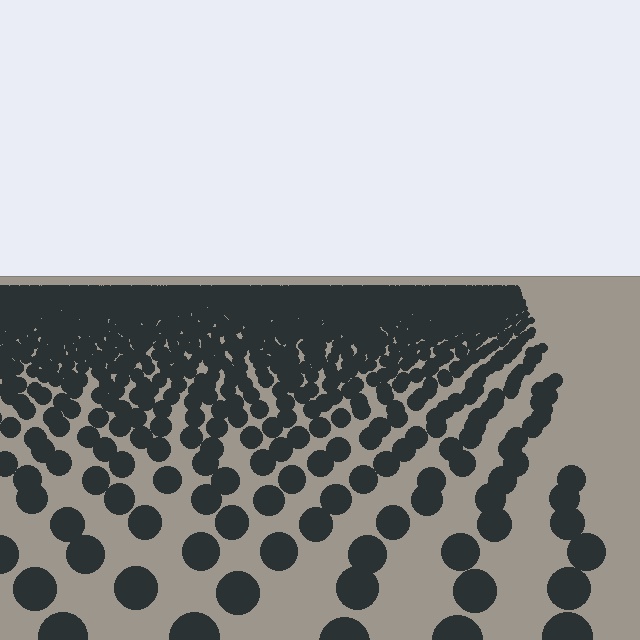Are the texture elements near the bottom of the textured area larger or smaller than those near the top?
Larger. Near the bottom, elements are closer to the viewer and appear at a bigger on-screen size.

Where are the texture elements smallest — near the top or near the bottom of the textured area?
Near the top.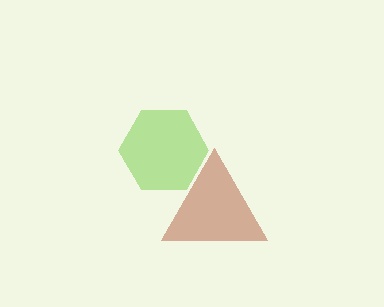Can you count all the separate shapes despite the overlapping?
Yes, there are 2 separate shapes.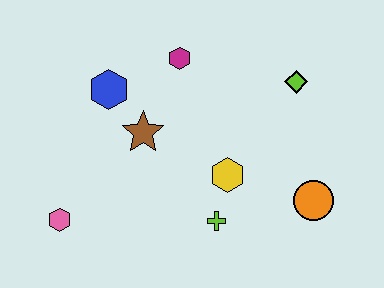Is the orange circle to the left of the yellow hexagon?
No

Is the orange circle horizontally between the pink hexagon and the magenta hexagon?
No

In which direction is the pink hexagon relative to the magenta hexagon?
The pink hexagon is below the magenta hexagon.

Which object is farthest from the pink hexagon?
The lime diamond is farthest from the pink hexagon.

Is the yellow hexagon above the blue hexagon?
No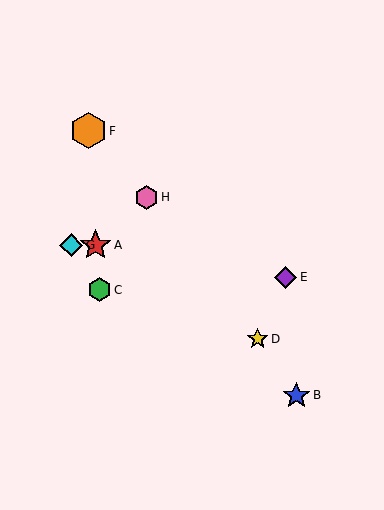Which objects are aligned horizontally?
Objects A, G are aligned horizontally.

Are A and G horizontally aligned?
Yes, both are at y≈245.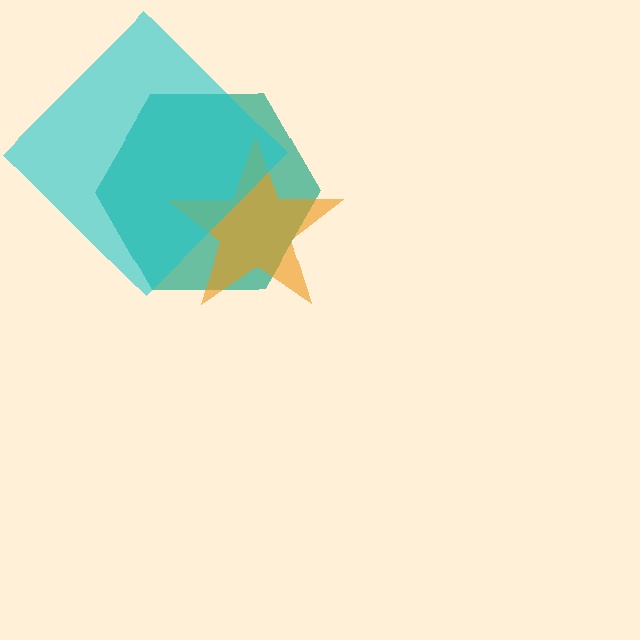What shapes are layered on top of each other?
The layered shapes are: a teal hexagon, an orange star, a cyan diamond.